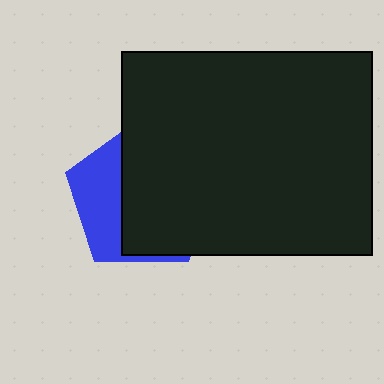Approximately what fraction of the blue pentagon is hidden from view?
Roughly 65% of the blue pentagon is hidden behind the black rectangle.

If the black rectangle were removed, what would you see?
You would see the complete blue pentagon.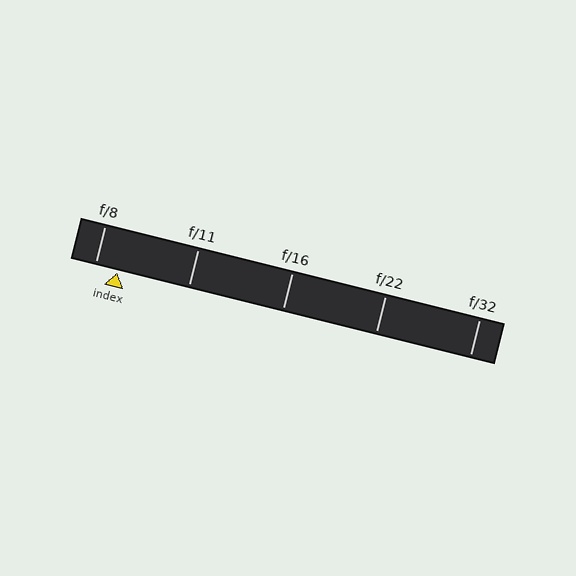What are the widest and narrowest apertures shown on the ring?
The widest aperture shown is f/8 and the narrowest is f/32.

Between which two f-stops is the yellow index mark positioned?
The index mark is between f/8 and f/11.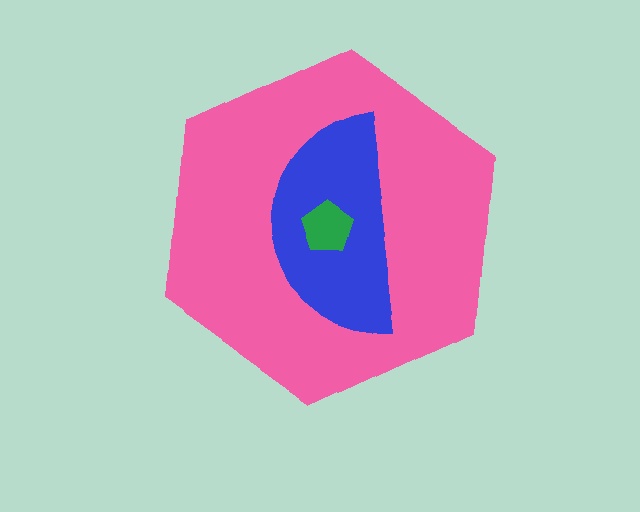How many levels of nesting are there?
3.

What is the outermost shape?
The pink hexagon.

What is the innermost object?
The green pentagon.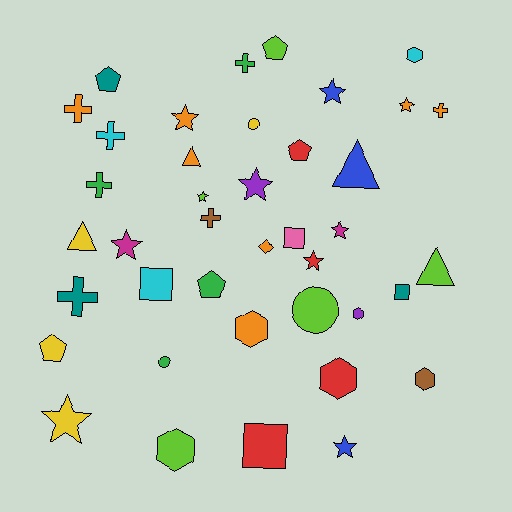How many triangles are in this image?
There are 4 triangles.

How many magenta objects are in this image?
There are 2 magenta objects.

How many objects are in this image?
There are 40 objects.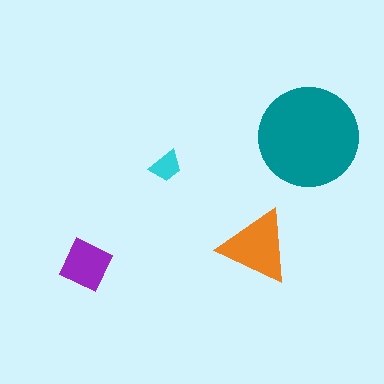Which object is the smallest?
The cyan trapezoid.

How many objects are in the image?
There are 4 objects in the image.